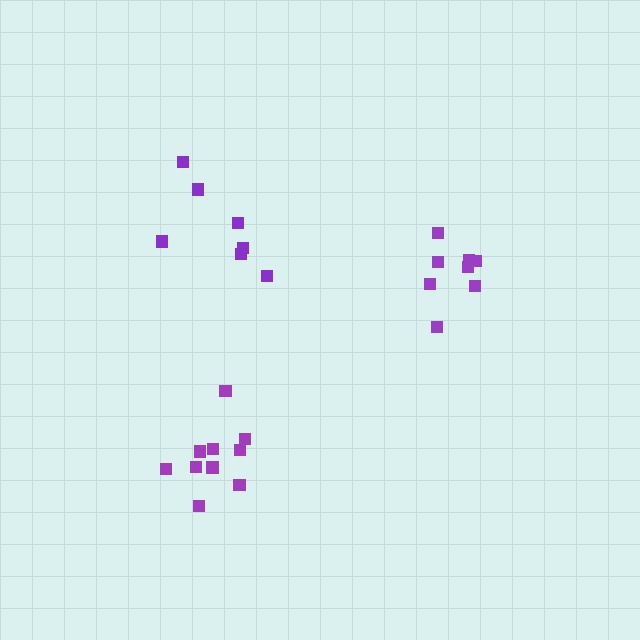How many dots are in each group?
Group 1: 8 dots, Group 2: 10 dots, Group 3: 7 dots (25 total).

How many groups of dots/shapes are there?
There are 3 groups.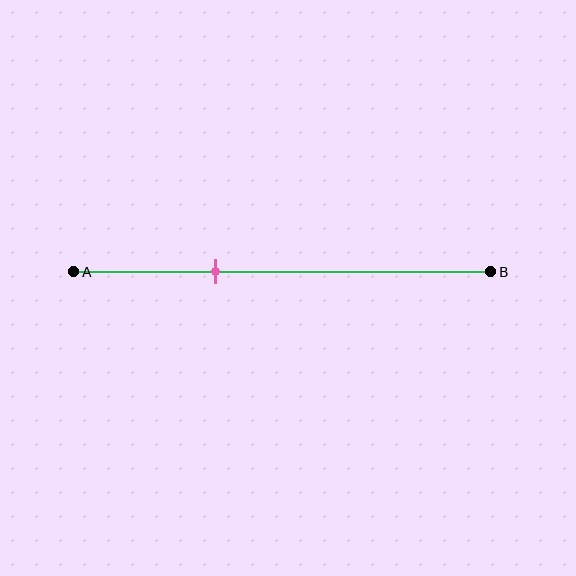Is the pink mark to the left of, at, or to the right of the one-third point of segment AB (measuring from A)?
The pink mark is approximately at the one-third point of segment AB.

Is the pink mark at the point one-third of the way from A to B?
Yes, the mark is approximately at the one-third point.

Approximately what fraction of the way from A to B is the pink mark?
The pink mark is approximately 35% of the way from A to B.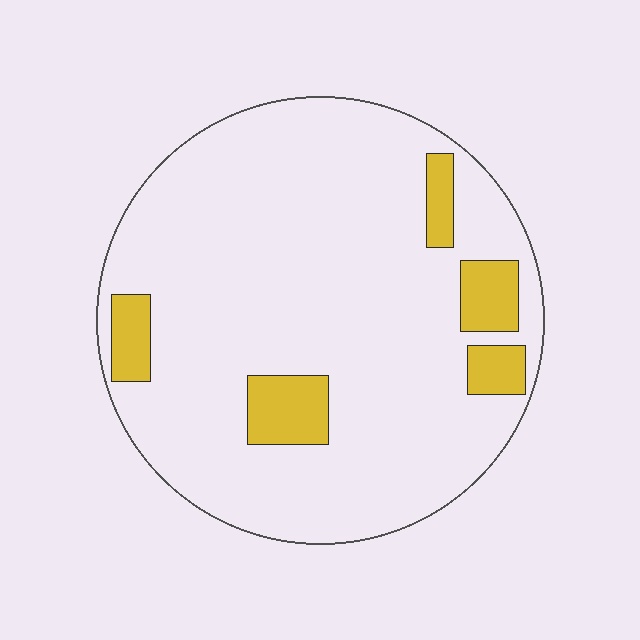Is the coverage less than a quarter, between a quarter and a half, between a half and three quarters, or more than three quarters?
Less than a quarter.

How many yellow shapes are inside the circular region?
5.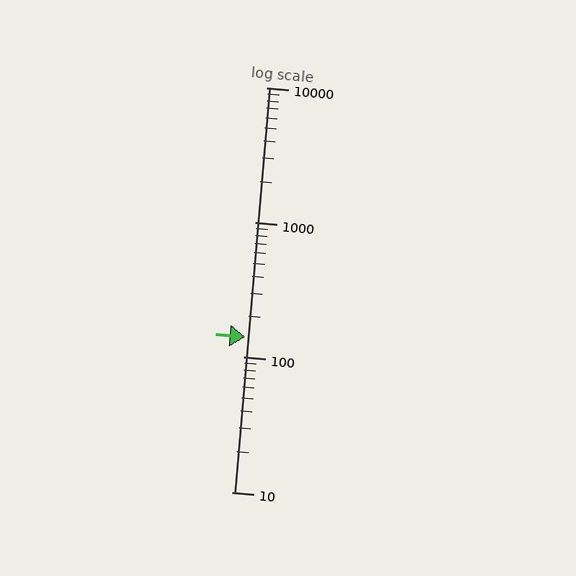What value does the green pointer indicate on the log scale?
The pointer indicates approximately 140.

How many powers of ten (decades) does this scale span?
The scale spans 3 decades, from 10 to 10000.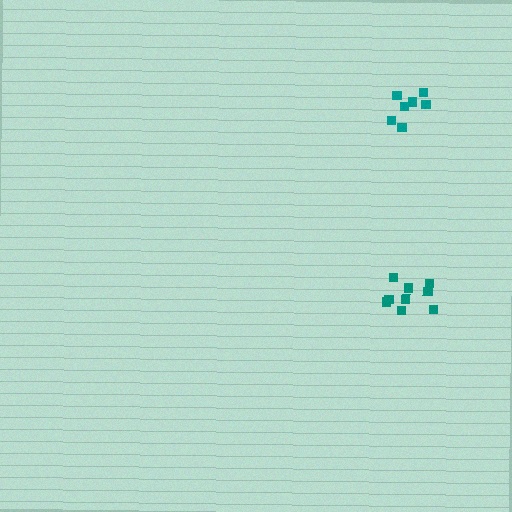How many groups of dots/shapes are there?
There are 2 groups.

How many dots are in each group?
Group 1: 9 dots, Group 2: 7 dots (16 total).